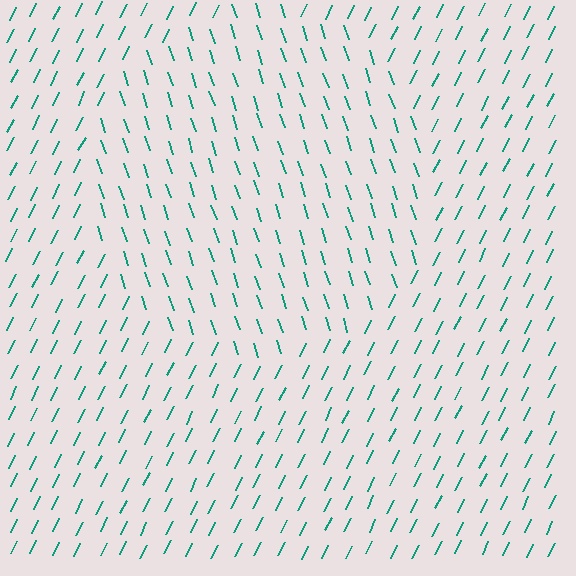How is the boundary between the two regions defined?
The boundary is defined purely by a change in line orientation (approximately 45 degrees difference). All lines are the same color and thickness.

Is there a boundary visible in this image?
Yes, there is a texture boundary formed by a change in line orientation.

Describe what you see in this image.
The image is filled with small teal line segments. A circle region in the image has lines oriented differently from the surrounding lines, creating a visible texture boundary.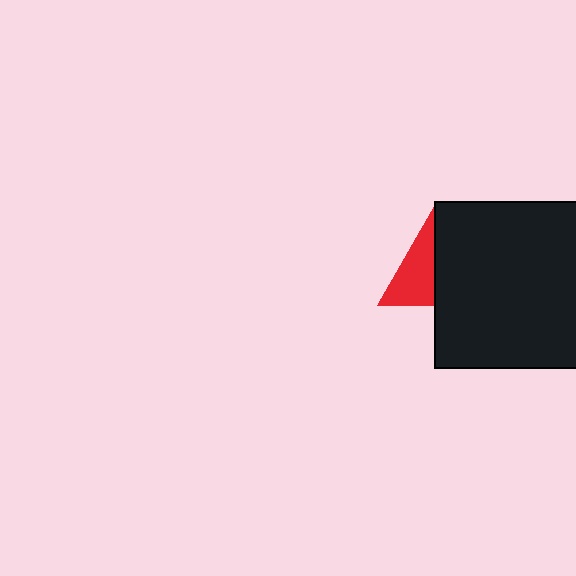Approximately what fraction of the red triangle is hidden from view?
Roughly 53% of the red triangle is hidden behind the black square.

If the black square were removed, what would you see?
You would see the complete red triangle.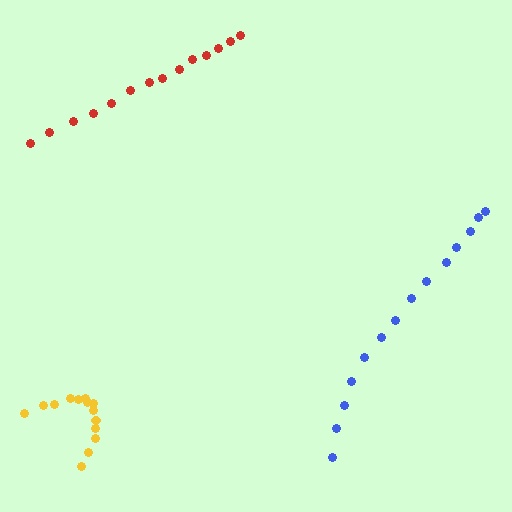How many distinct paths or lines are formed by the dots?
There are 3 distinct paths.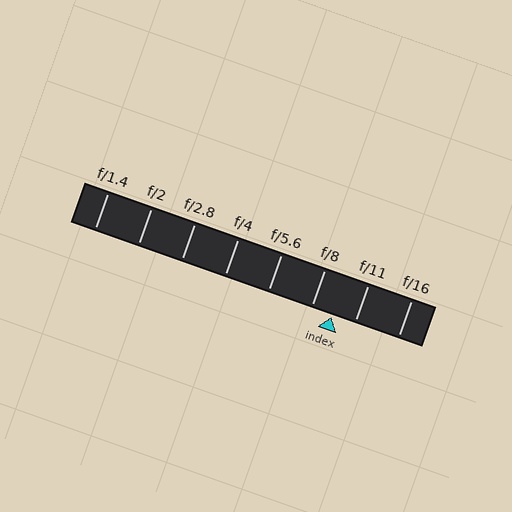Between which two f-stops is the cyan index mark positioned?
The index mark is between f/8 and f/11.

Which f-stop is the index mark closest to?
The index mark is closest to f/8.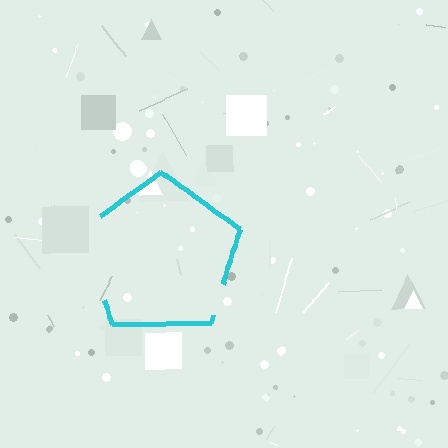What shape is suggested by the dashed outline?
The dashed outline suggests a pentagon.